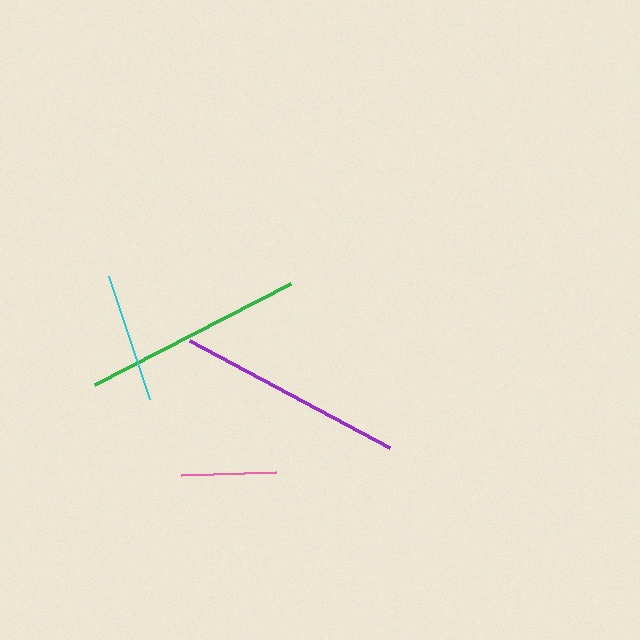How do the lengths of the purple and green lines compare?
The purple and green lines are approximately the same length.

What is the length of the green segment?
The green segment is approximately 221 pixels long.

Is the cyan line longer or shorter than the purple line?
The purple line is longer than the cyan line.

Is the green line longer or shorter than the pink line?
The green line is longer than the pink line.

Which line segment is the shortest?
The pink line is the shortest at approximately 96 pixels.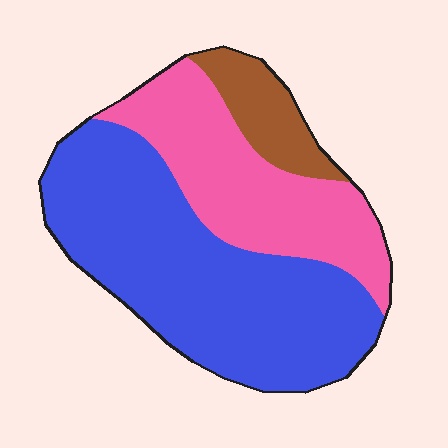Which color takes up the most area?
Blue, at roughly 55%.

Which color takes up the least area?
Brown, at roughly 10%.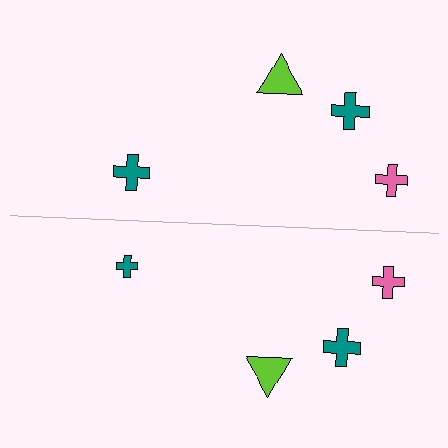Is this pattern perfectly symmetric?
No, the pattern is not perfectly symmetric. The teal cross on the bottom side has a different size than its mirror counterpart.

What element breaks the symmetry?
The teal cross on the bottom side has a different size than its mirror counterpart.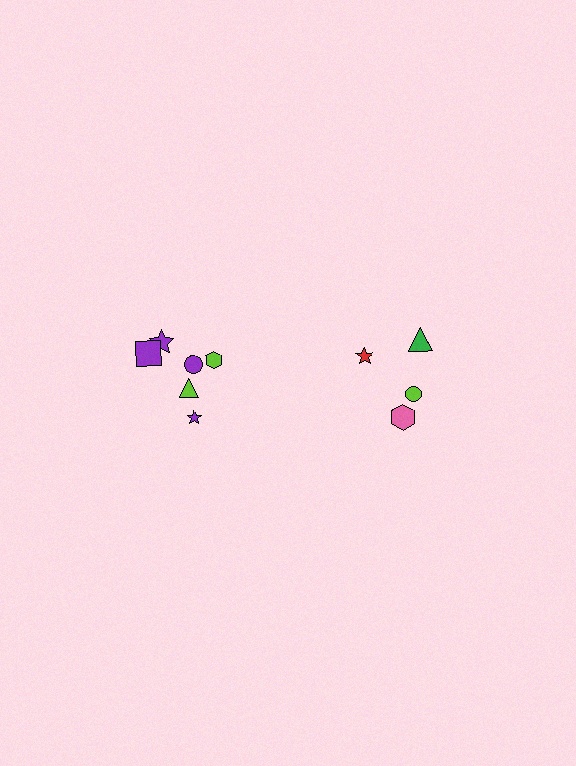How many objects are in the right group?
There are 4 objects.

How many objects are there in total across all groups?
There are 10 objects.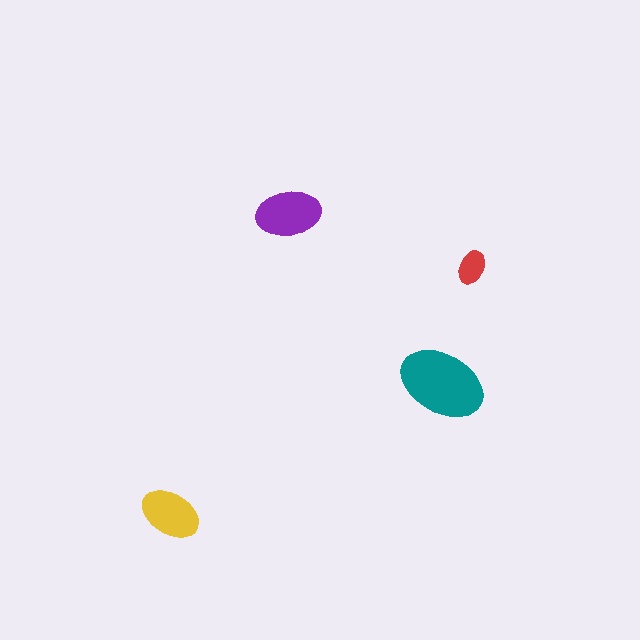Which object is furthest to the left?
The yellow ellipse is leftmost.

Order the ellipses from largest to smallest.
the teal one, the purple one, the yellow one, the red one.